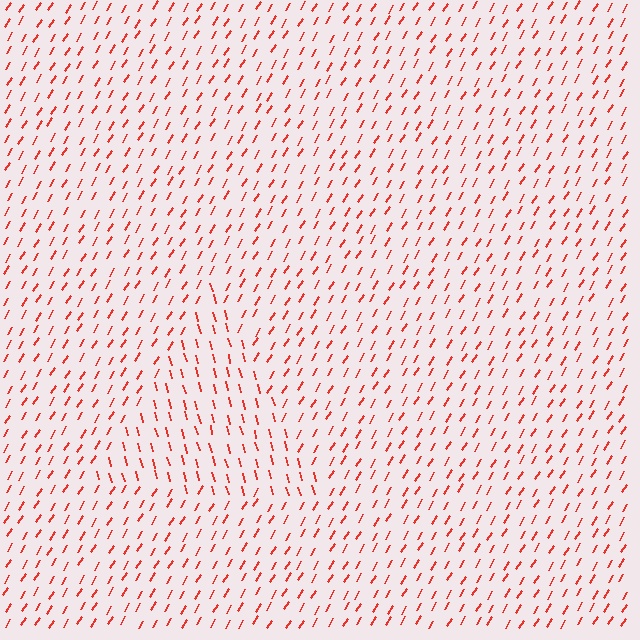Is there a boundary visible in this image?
Yes, there is a texture boundary formed by a change in line orientation.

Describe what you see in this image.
The image is filled with small red line segments. A triangle region in the image has lines oriented differently from the surrounding lines, creating a visible texture boundary.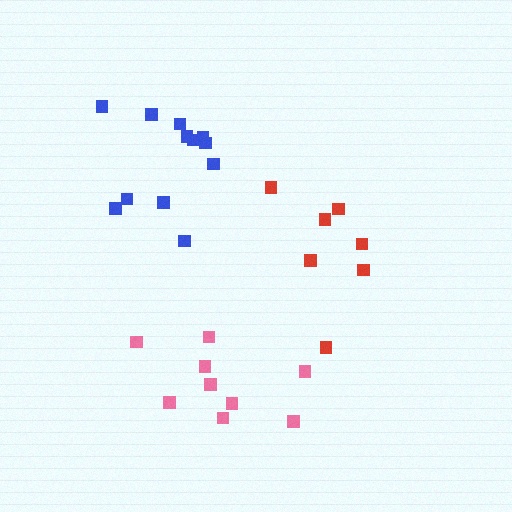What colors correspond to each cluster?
The clusters are colored: red, pink, blue.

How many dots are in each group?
Group 1: 7 dots, Group 2: 9 dots, Group 3: 12 dots (28 total).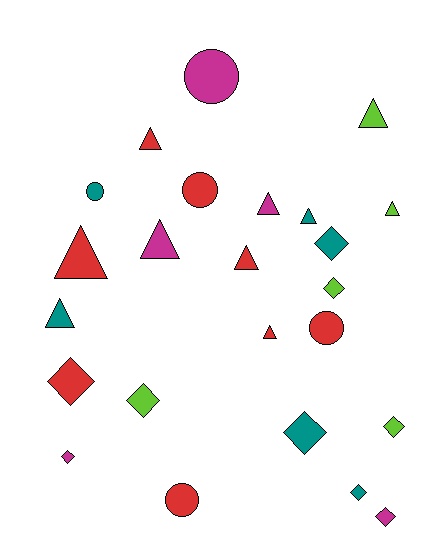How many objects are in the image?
There are 24 objects.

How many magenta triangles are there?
There are 2 magenta triangles.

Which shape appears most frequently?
Triangle, with 10 objects.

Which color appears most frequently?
Red, with 8 objects.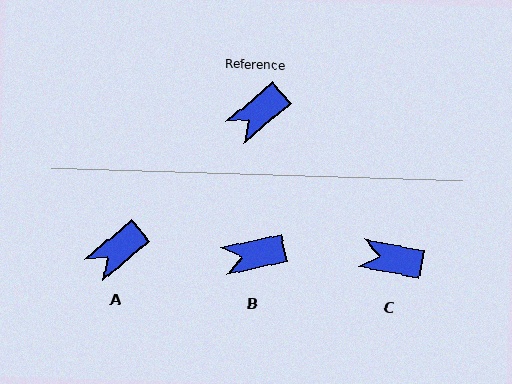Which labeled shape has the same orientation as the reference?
A.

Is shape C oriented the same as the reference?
No, it is off by about 51 degrees.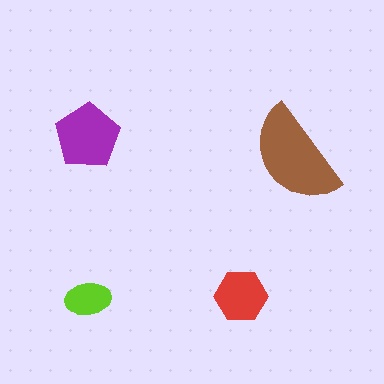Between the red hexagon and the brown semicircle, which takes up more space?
The brown semicircle.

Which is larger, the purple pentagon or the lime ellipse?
The purple pentagon.